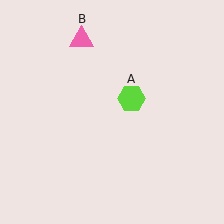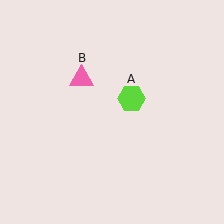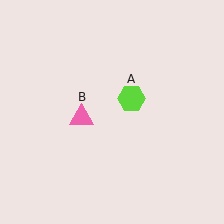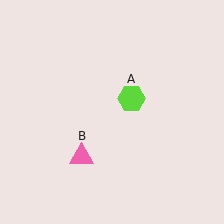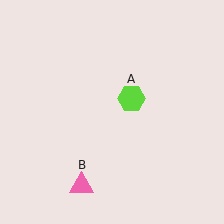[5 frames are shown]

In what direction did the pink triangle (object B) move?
The pink triangle (object B) moved down.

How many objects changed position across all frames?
1 object changed position: pink triangle (object B).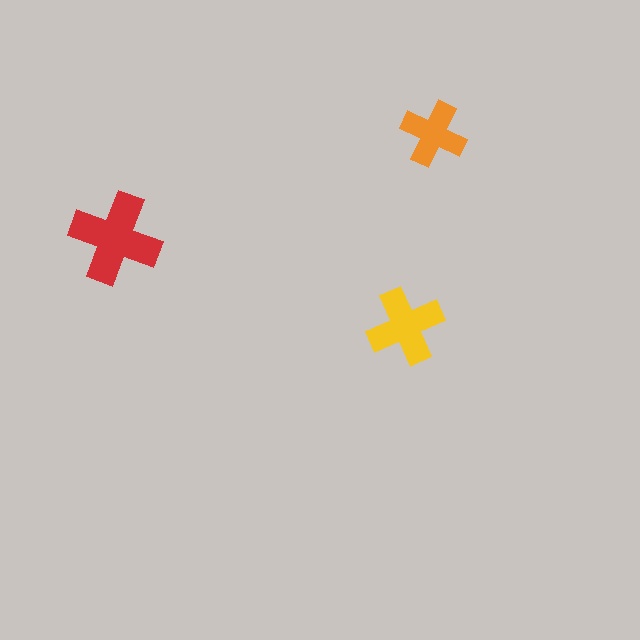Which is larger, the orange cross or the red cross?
The red one.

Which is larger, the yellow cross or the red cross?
The red one.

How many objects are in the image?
There are 3 objects in the image.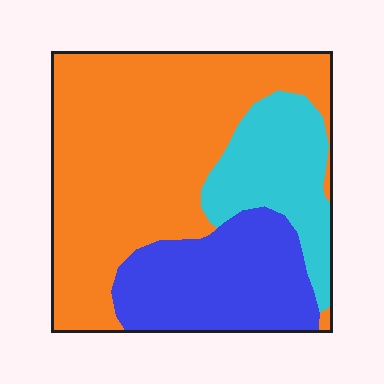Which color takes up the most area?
Orange, at roughly 55%.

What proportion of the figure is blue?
Blue covers roughly 25% of the figure.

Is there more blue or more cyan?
Blue.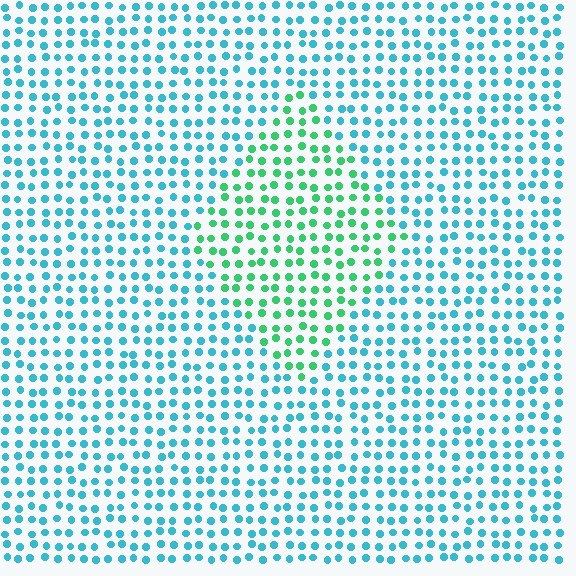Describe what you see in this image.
The image is filled with small cyan elements in a uniform arrangement. A diamond-shaped region is visible where the elements are tinted to a slightly different hue, forming a subtle color boundary.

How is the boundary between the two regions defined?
The boundary is defined purely by a slight shift in hue (about 46 degrees). Spacing, size, and orientation are identical on both sides.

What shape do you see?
I see a diamond.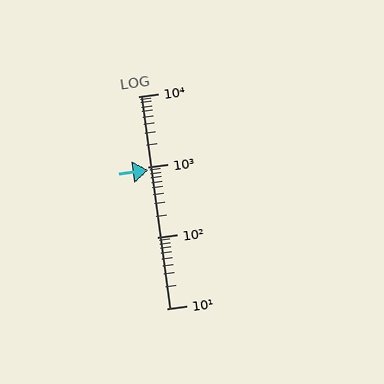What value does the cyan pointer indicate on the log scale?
The pointer indicates approximately 900.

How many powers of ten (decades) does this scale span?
The scale spans 3 decades, from 10 to 10000.